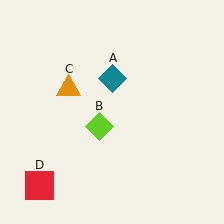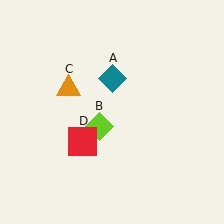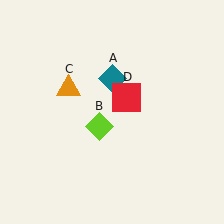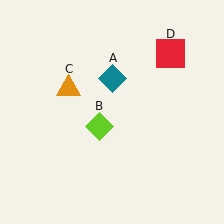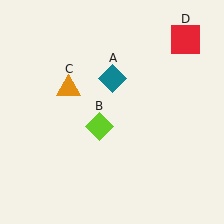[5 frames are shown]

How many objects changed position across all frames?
1 object changed position: red square (object D).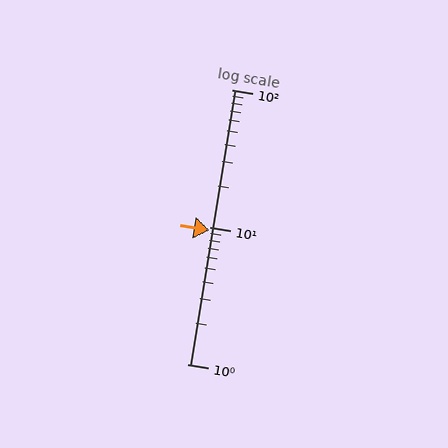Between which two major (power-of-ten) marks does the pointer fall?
The pointer is between 1 and 10.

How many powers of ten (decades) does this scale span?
The scale spans 2 decades, from 1 to 100.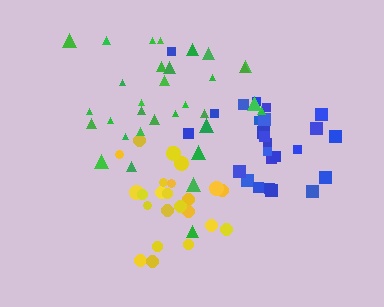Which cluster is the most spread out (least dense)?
Green.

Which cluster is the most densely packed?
Yellow.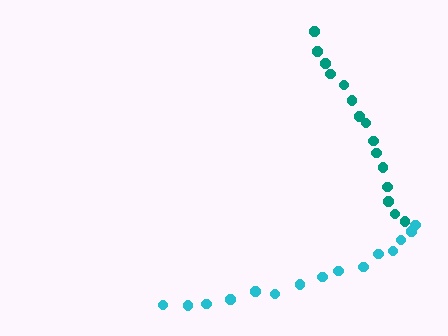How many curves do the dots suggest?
There are 2 distinct paths.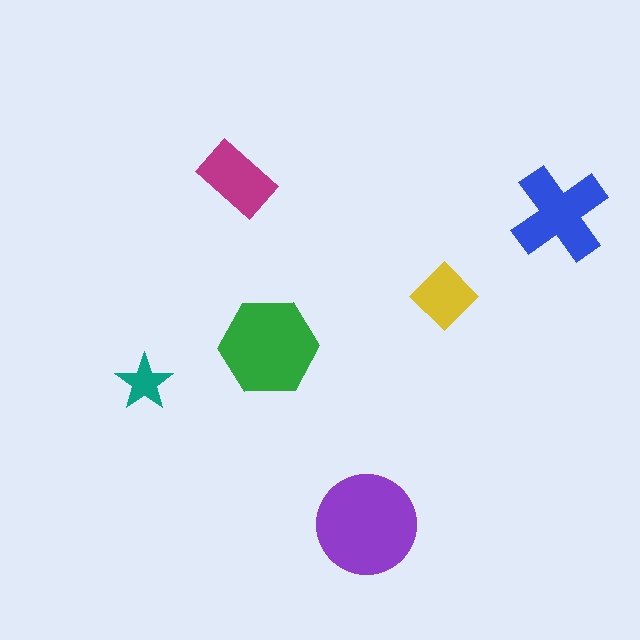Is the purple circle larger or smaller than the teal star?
Larger.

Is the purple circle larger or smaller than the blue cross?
Larger.